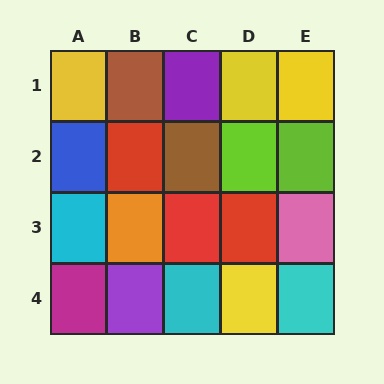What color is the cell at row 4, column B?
Purple.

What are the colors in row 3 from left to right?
Cyan, orange, red, red, pink.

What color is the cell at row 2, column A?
Blue.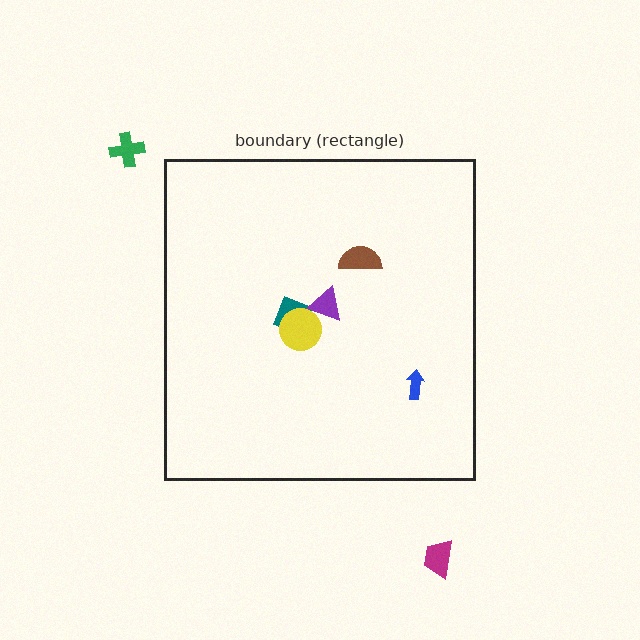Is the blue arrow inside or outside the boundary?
Inside.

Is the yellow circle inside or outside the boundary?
Inside.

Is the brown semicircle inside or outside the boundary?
Inside.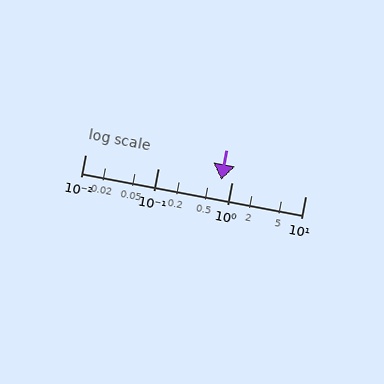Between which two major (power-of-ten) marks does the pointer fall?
The pointer is between 0.1 and 1.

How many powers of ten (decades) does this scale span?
The scale spans 3 decades, from 0.01 to 10.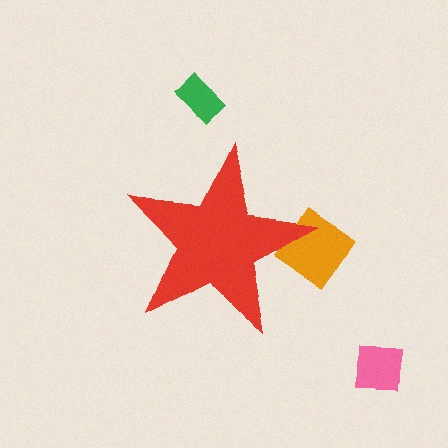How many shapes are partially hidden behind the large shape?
1 shape is partially hidden.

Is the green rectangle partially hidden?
No, the green rectangle is fully visible.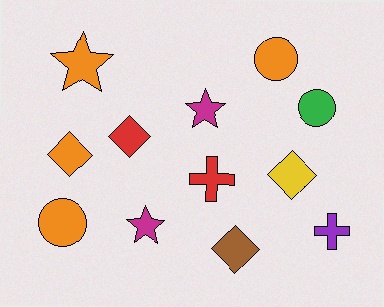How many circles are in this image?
There are 3 circles.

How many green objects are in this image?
There is 1 green object.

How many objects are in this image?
There are 12 objects.